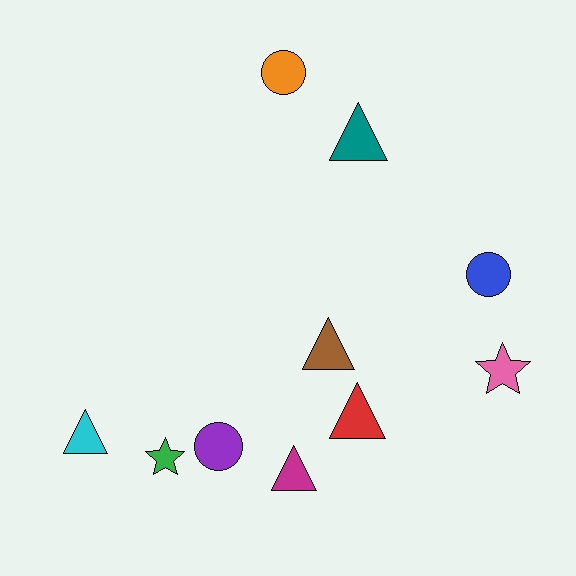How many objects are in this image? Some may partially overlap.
There are 10 objects.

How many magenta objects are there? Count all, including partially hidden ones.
There is 1 magenta object.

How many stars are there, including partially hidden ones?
There are 2 stars.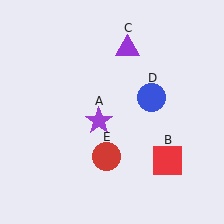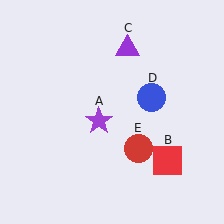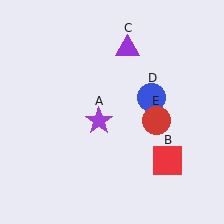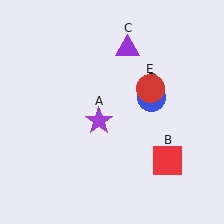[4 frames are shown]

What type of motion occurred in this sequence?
The red circle (object E) rotated counterclockwise around the center of the scene.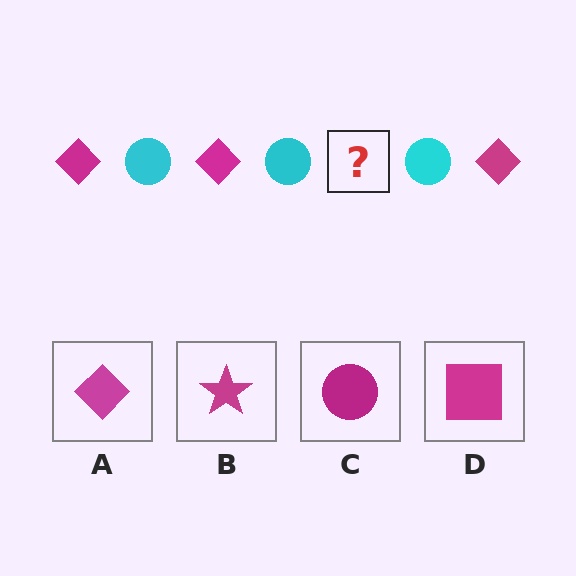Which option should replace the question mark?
Option A.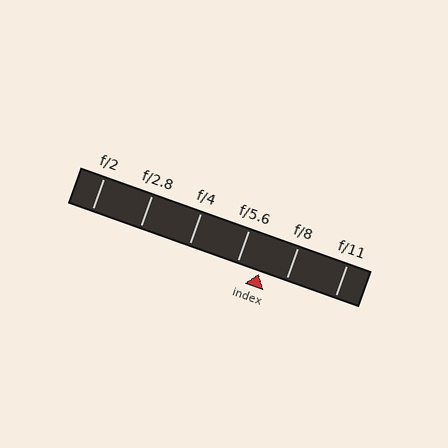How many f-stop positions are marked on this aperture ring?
There are 6 f-stop positions marked.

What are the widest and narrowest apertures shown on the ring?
The widest aperture shown is f/2 and the narrowest is f/11.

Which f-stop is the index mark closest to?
The index mark is closest to f/5.6.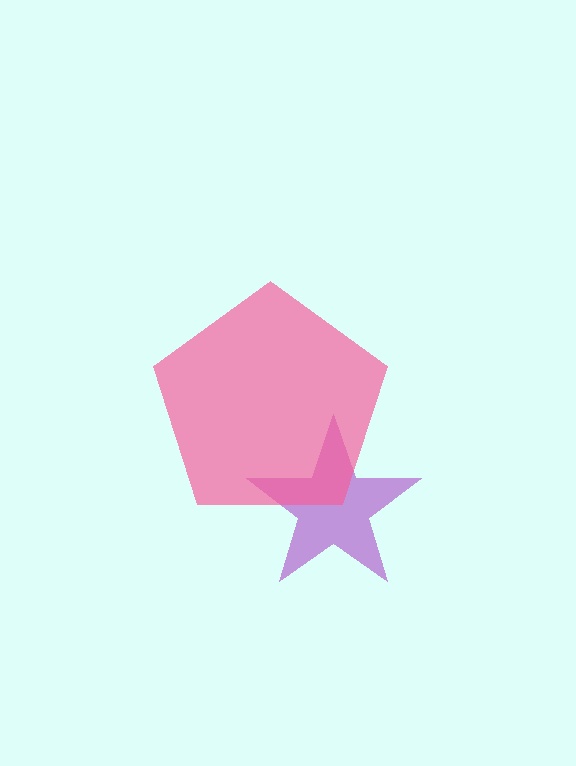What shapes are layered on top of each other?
The layered shapes are: a purple star, a pink pentagon.